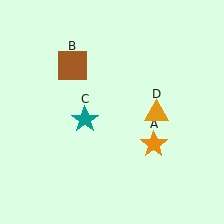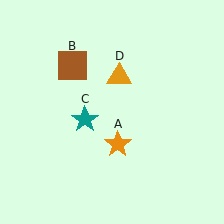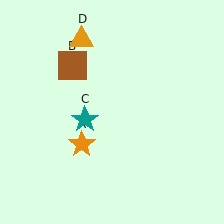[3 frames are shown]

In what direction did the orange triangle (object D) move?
The orange triangle (object D) moved up and to the left.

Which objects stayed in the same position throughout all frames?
Brown square (object B) and teal star (object C) remained stationary.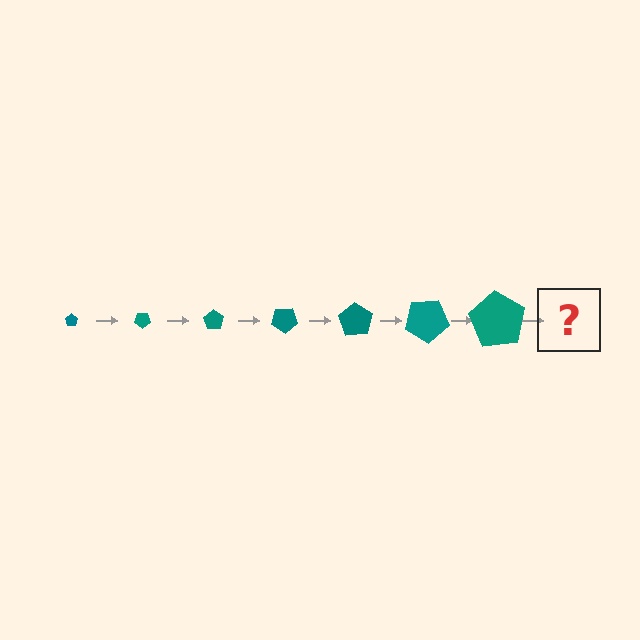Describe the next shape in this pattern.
It should be a pentagon, larger than the previous one and rotated 245 degrees from the start.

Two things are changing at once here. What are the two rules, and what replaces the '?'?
The two rules are that the pentagon grows larger each step and it rotates 35 degrees each step. The '?' should be a pentagon, larger than the previous one and rotated 245 degrees from the start.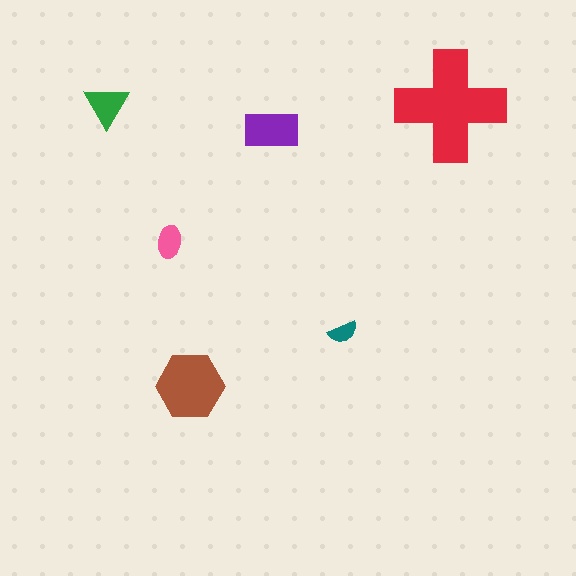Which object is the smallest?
The teal semicircle.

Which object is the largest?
The red cross.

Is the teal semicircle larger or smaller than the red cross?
Smaller.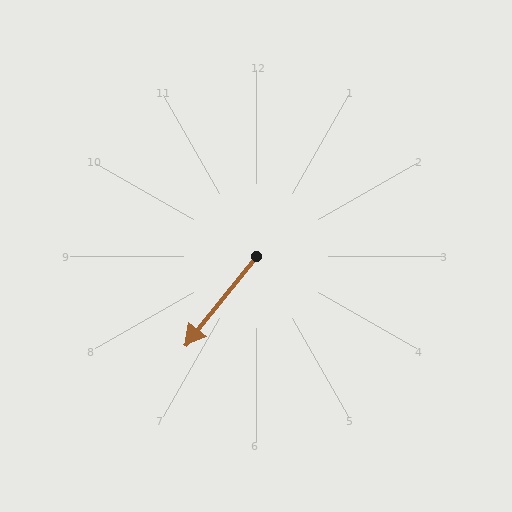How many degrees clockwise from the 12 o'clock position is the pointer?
Approximately 219 degrees.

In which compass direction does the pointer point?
Southwest.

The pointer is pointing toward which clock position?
Roughly 7 o'clock.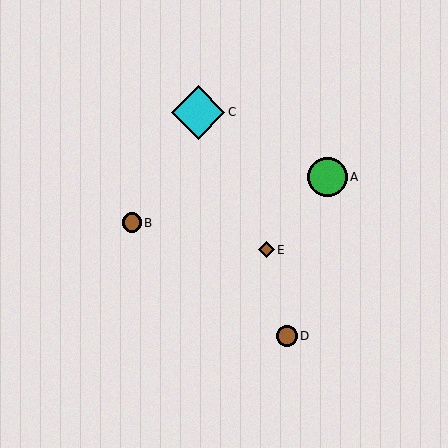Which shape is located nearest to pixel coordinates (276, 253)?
The brown diamond (labeled E) at (267, 250) is nearest to that location.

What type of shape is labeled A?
Shape A is a green circle.